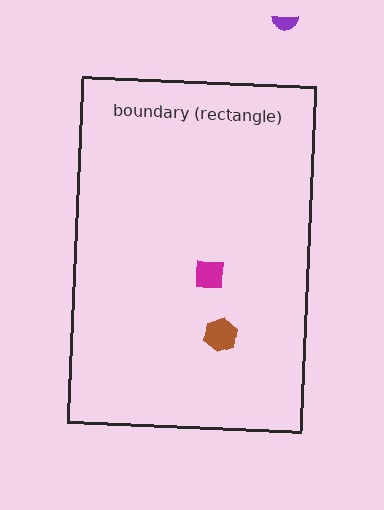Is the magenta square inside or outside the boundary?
Inside.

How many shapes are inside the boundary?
2 inside, 1 outside.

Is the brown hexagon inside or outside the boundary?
Inside.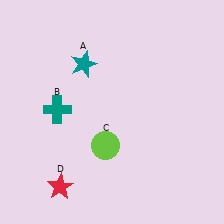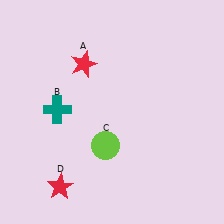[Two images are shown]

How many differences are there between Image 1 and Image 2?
There is 1 difference between the two images.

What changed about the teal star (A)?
In Image 1, A is teal. In Image 2, it changed to red.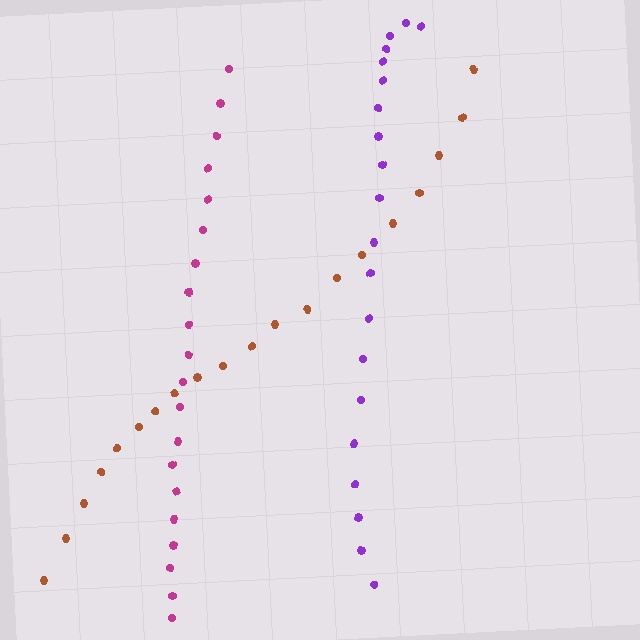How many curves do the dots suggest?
There are 3 distinct paths.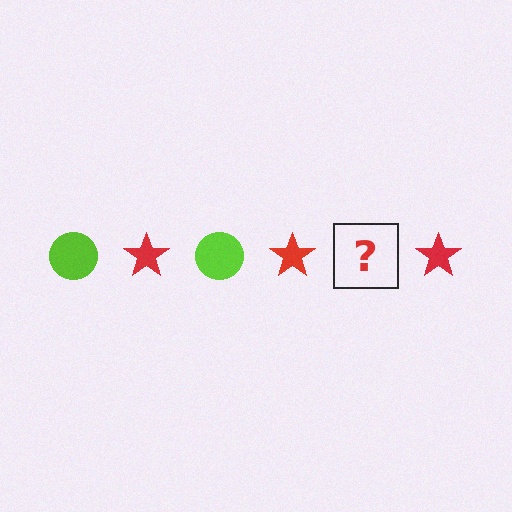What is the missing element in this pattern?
The missing element is a lime circle.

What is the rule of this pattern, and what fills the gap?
The rule is that the pattern alternates between lime circle and red star. The gap should be filled with a lime circle.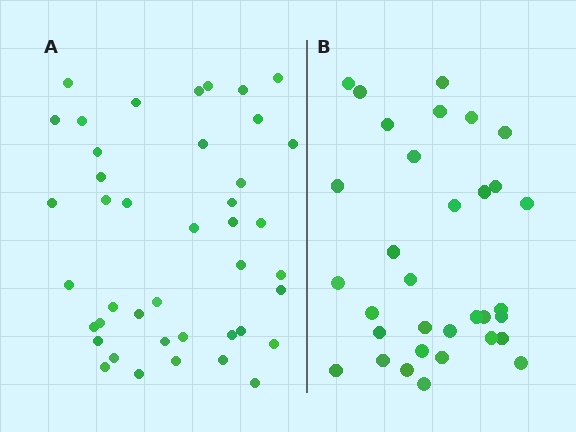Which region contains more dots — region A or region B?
Region A (the left region) has more dots.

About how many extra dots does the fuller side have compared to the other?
Region A has roughly 8 or so more dots than region B.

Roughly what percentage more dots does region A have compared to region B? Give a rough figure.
About 25% more.